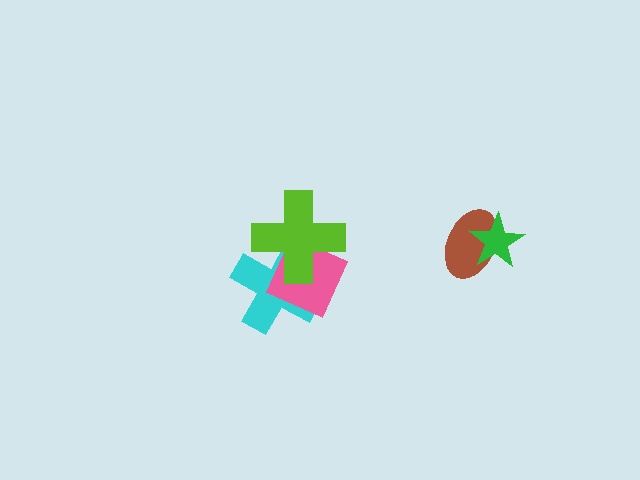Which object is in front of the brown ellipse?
The green star is in front of the brown ellipse.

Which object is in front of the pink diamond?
The lime cross is in front of the pink diamond.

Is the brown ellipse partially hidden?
Yes, it is partially covered by another shape.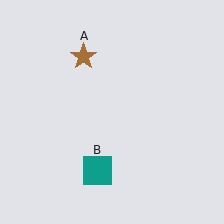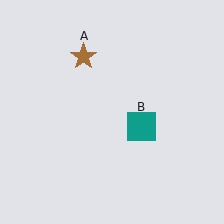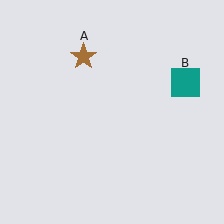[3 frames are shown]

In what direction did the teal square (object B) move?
The teal square (object B) moved up and to the right.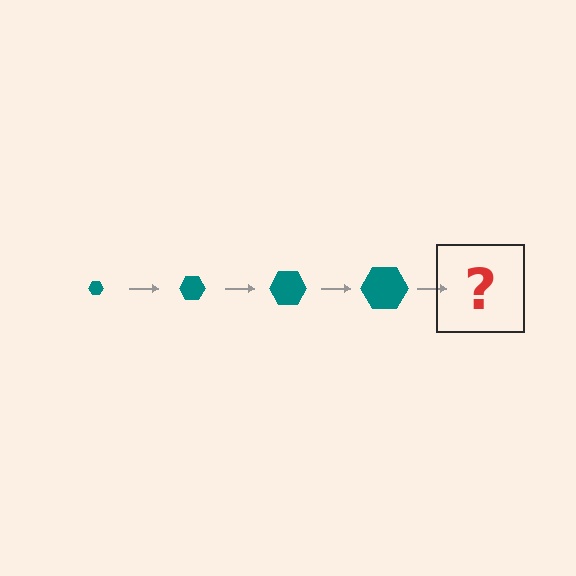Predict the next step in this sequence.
The next step is a teal hexagon, larger than the previous one.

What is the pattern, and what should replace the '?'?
The pattern is that the hexagon gets progressively larger each step. The '?' should be a teal hexagon, larger than the previous one.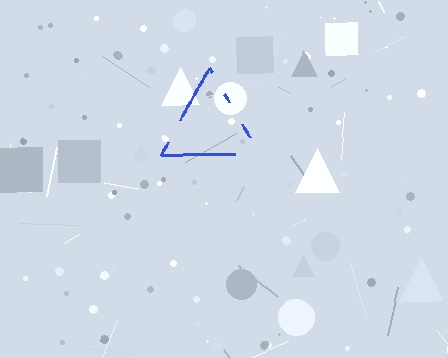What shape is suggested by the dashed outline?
The dashed outline suggests a triangle.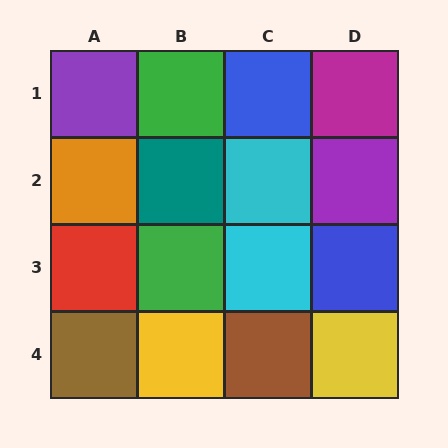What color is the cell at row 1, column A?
Purple.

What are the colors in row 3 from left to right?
Red, green, cyan, blue.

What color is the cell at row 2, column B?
Teal.